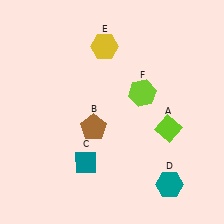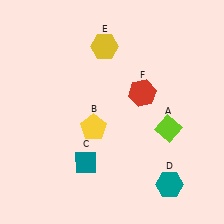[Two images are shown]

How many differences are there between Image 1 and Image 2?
There are 2 differences between the two images.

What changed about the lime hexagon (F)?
In Image 1, F is lime. In Image 2, it changed to red.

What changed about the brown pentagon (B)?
In Image 1, B is brown. In Image 2, it changed to yellow.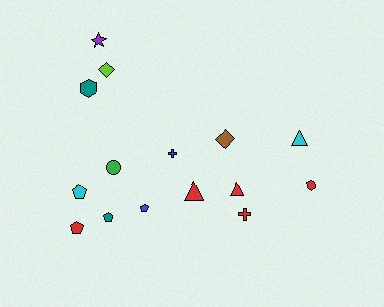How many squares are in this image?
There are no squares.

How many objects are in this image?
There are 15 objects.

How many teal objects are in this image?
There are 2 teal objects.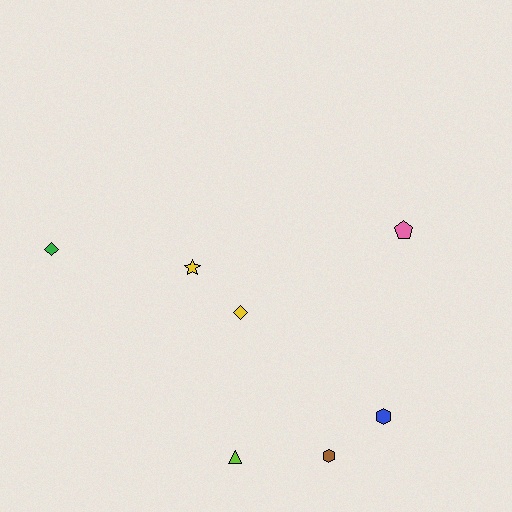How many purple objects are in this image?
There are no purple objects.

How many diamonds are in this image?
There are 2 diamonds.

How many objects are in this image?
There are 7 objects.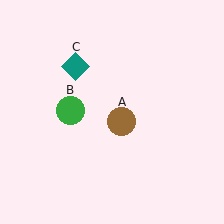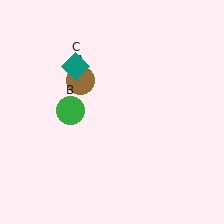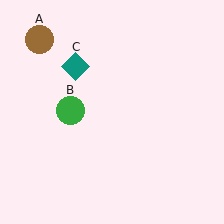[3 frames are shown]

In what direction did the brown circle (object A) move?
The brown circle (object A) moved up and to the left.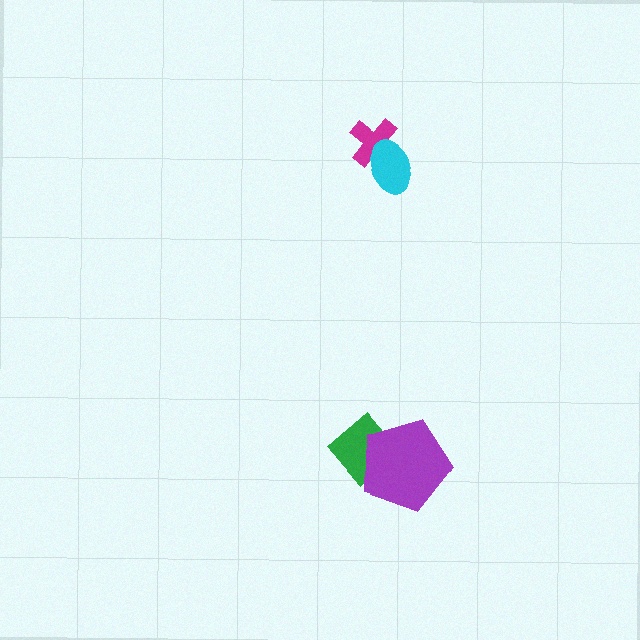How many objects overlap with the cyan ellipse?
1 object overlaps with the cyan ellipse.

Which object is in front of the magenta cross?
The cyan ellipse is in front of the magenta cross.